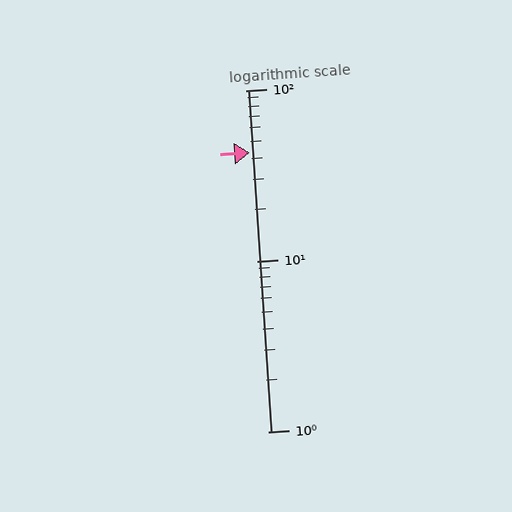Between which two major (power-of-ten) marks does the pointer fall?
The pointer is between 10 and 100.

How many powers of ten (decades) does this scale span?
The scale spans 2 decades, from 1 to 100.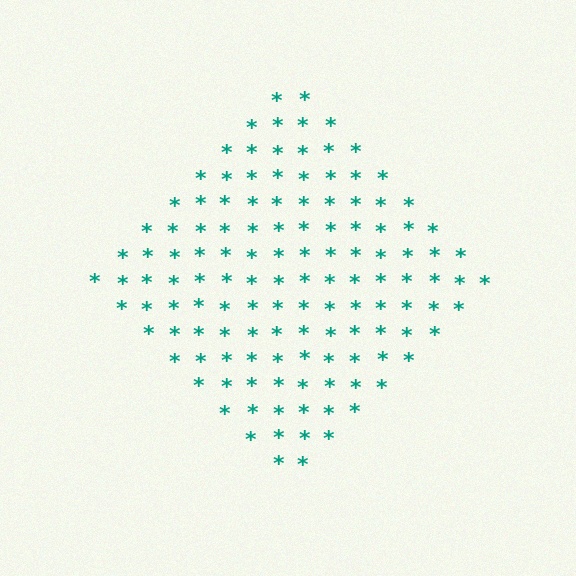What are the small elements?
The small elements are asterisks.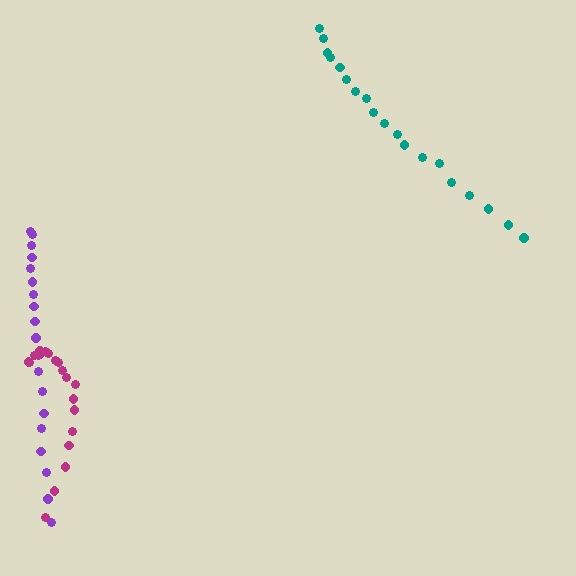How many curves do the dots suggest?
There are 3 distinct paths.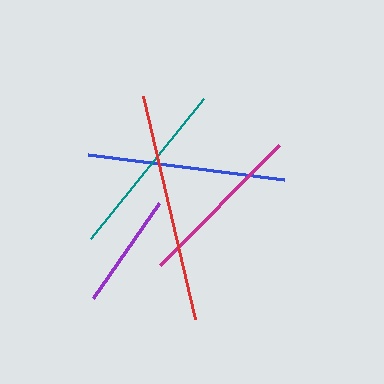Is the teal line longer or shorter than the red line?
The red line is longer than the teal line.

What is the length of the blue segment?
The blue segment is approximately 198 pixels long.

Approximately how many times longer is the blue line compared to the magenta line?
The blue line is approximately 1.2 times the length of the magenta line.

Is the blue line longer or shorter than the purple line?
The blue line is longer than the purple line.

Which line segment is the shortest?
The purple line is the shortest at approximately 116 pixels.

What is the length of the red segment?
The red segment is approximately 229 pixels long.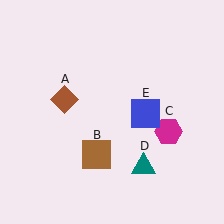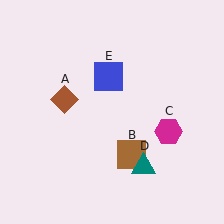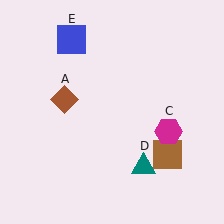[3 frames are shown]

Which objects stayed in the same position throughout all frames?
Brown diamond (object A) and magenta hexagon (object C) and teal triangle (object D) remained stationary.